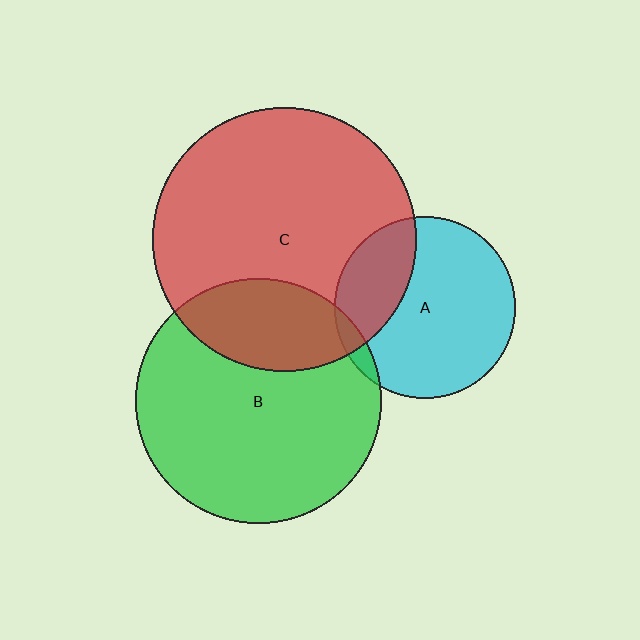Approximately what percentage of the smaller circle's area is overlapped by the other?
Approximately 25%.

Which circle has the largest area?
Circle C (red).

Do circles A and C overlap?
Yes.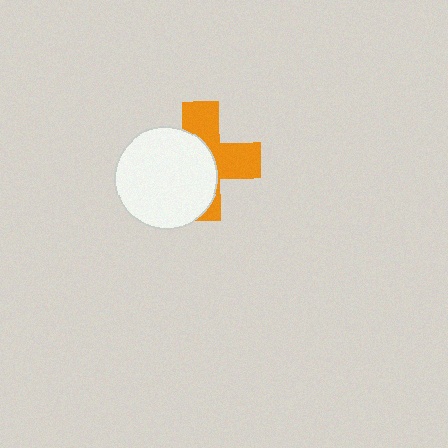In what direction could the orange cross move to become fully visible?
The orange cross could move right. That would shift it out from behind the white circle entirely.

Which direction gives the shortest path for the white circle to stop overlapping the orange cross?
Moving left gives the shortest separation.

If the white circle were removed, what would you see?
You would see the complete orange cross.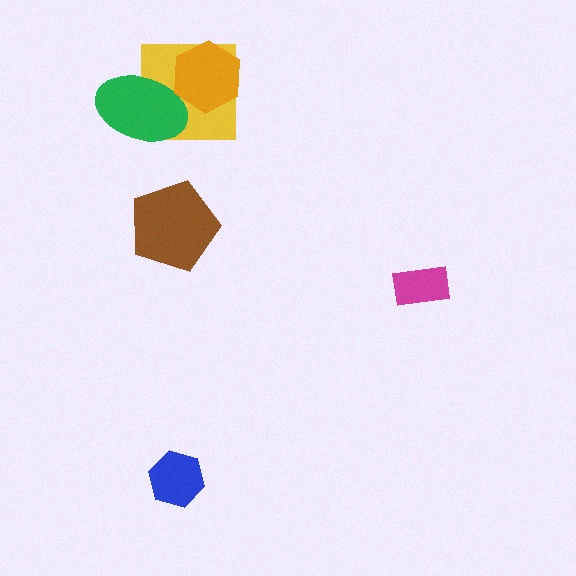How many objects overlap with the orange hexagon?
2 objects overlap with the orange hexagon.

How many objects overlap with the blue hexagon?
0 objects overlap with the blue hexagon.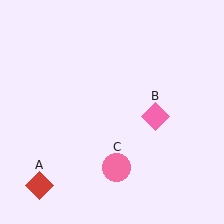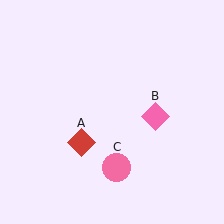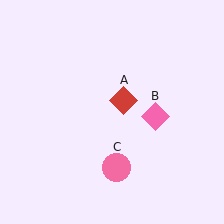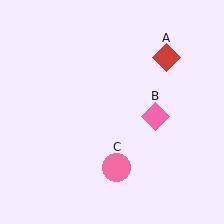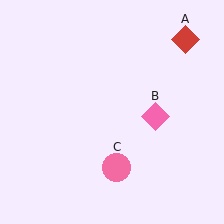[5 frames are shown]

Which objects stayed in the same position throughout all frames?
Pink diamond (object B) and pink circle (object C) remained stationary.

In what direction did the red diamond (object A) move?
The red diamond (object A) moved up and to the right.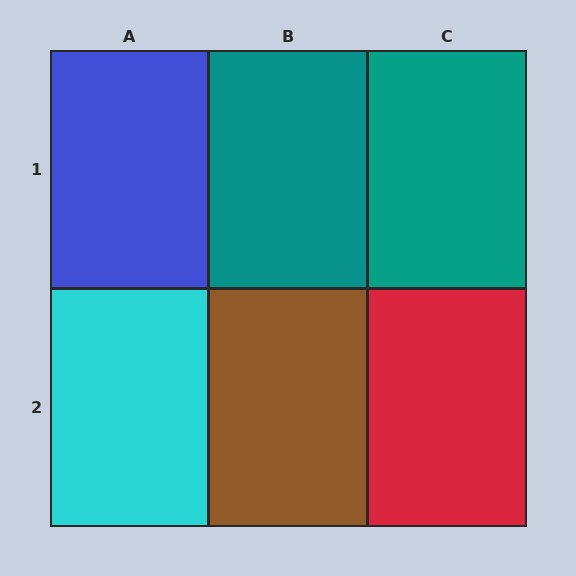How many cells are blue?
1 cell is blue.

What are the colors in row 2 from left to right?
Cyan, brown, red.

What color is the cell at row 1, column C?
Teal.